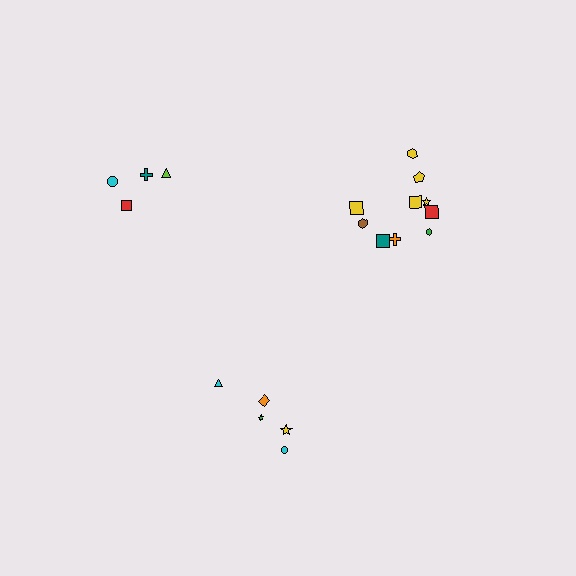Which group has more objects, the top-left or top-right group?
The top-right group.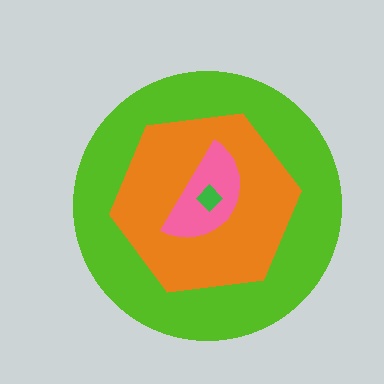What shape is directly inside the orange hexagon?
The pink semicircle.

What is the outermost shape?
The lime circle.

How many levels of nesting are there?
4.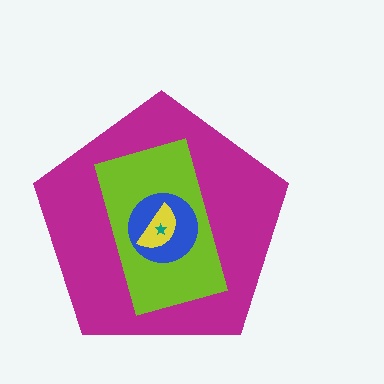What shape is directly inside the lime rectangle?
The blue circle.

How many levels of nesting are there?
5.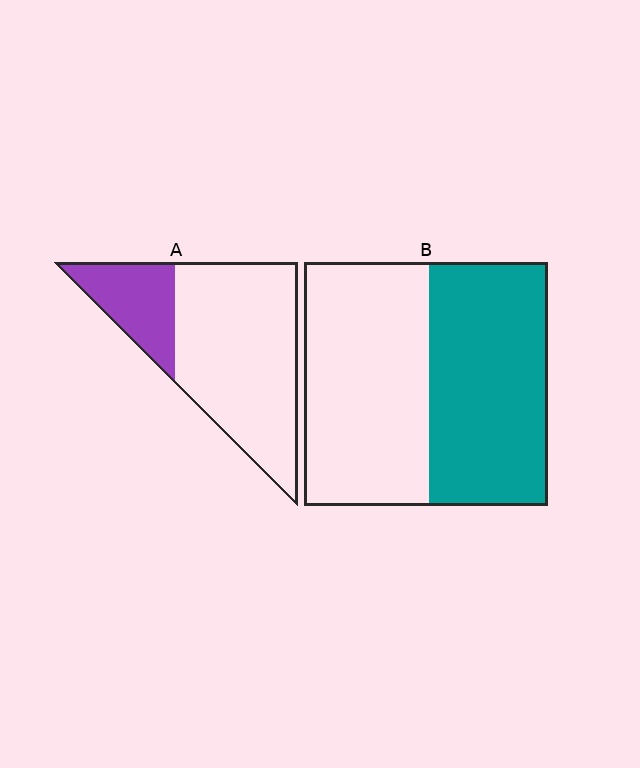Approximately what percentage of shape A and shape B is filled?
A is approximately 25% and B is approximately 50%.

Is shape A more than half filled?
No.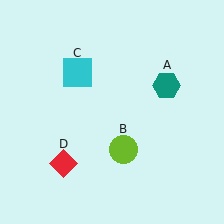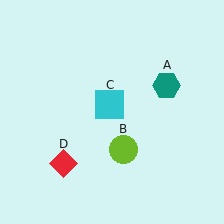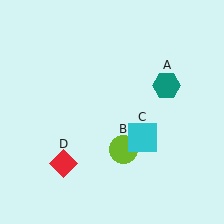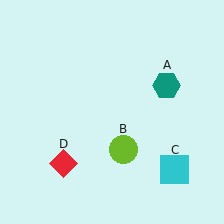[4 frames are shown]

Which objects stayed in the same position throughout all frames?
Teal hexagon (object A) and lime circle (object B) and red diamond (object D) remained stationary.